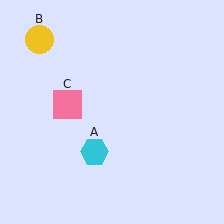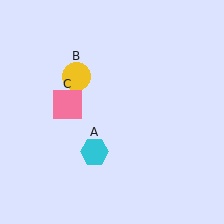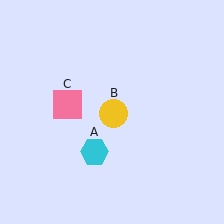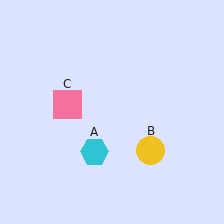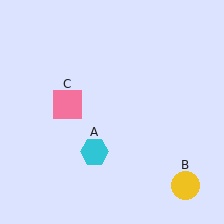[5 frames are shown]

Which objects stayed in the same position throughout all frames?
Cyan hexagon (object A) and pink square (object C) remained stationary.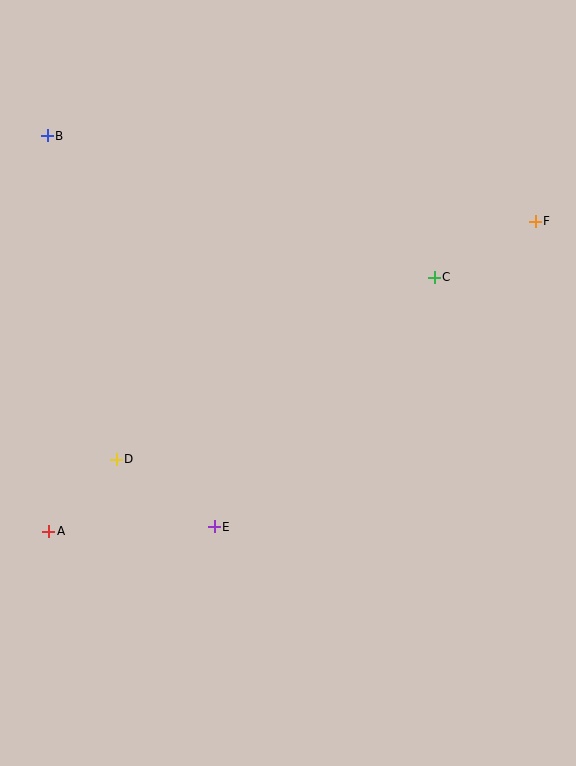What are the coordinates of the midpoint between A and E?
The midpoint between A and E is at (132, 529).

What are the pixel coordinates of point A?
Point A is at (49, 531).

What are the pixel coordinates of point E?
Point E is at (214, 527).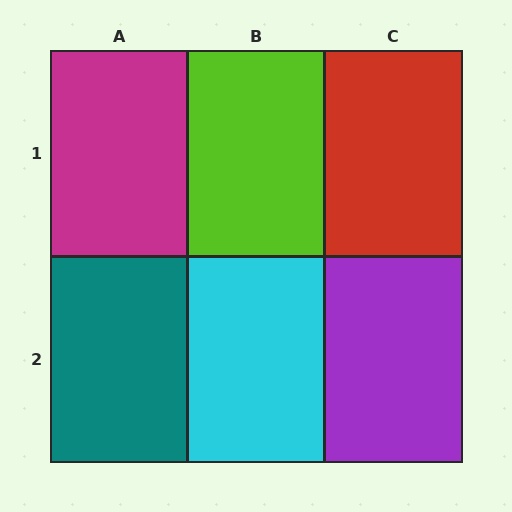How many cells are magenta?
1 cell is magenta.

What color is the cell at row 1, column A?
Magenta.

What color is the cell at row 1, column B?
Lime.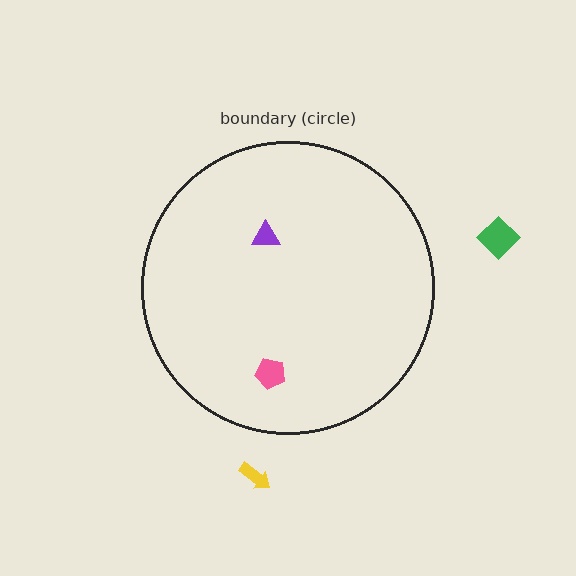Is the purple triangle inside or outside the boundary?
Inside.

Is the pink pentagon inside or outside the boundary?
Inside.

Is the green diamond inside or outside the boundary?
Outside.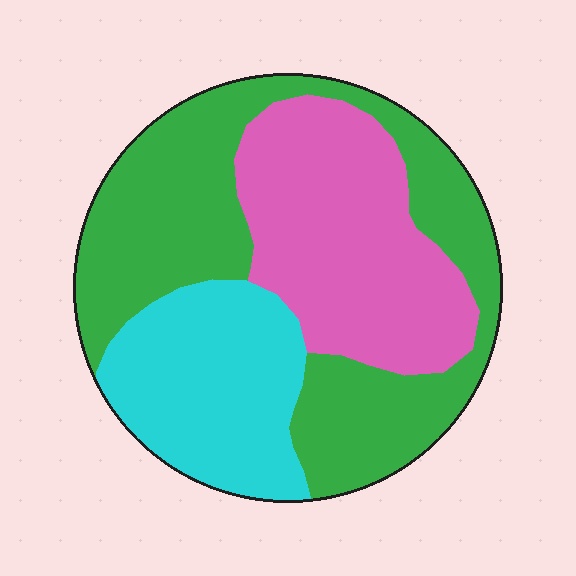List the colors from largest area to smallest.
From largest to smallest: green, pink, cyan.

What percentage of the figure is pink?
Pink takes up about one third (1/3) of the figure.